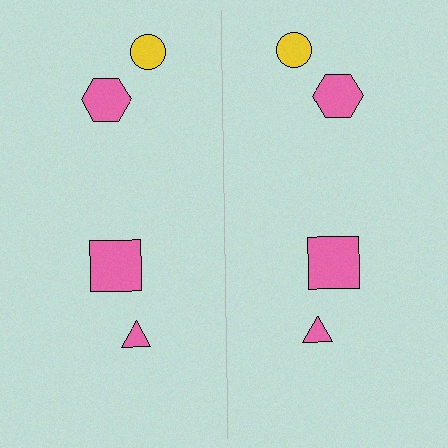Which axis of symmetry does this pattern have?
The pattern has a vertical axis of symmetry running through the center of the image.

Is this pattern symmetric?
Yes, this pattern has bilateral (reflection) symmetry.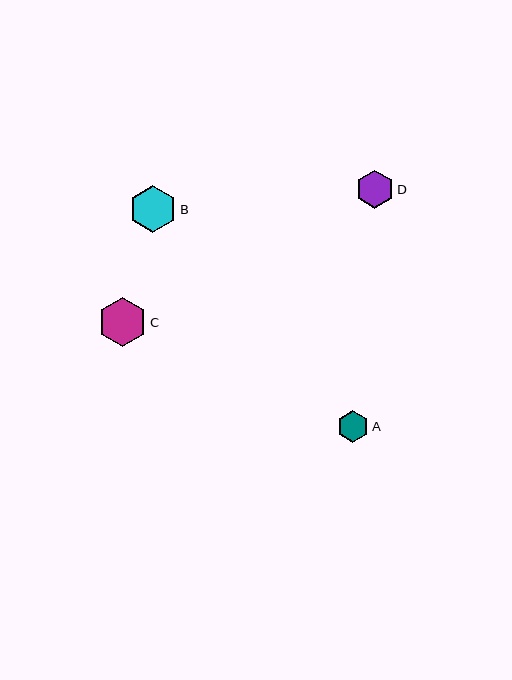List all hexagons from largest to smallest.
From largest to smallest: C, B, D, A.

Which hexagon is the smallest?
Hexagon A is the smallest with a size of approximately 32 pixels.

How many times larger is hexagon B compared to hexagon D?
Hexagon B is approximately 1.2 times the size of hexagon D.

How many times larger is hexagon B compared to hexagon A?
Hexagon B is approximately 1.5 times the size of hexagon A.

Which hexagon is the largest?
Hexagon C is the largest with a size of approximately 49 pixels.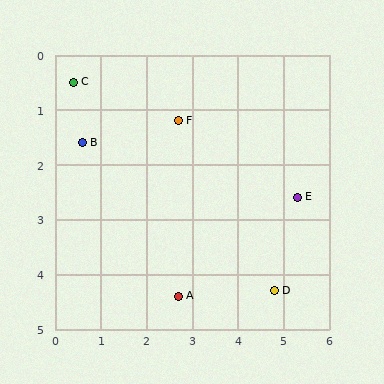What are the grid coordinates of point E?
Point E is at approximately (5.3, 2.6).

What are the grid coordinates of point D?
Point D is at approximately (4.8, 4.3).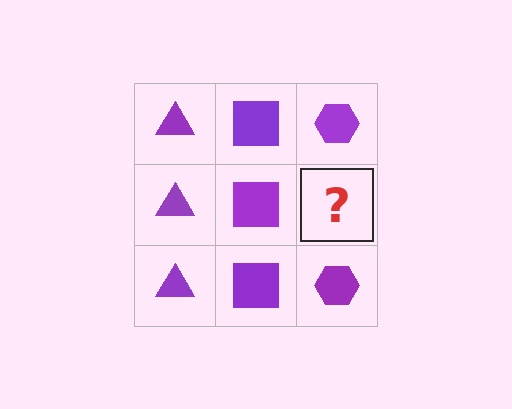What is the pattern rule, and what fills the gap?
The rule is that each column has a consistent shape. The gap should be filled with a purple hexagon.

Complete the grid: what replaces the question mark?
The question mark should be replaced with a purple hexagon.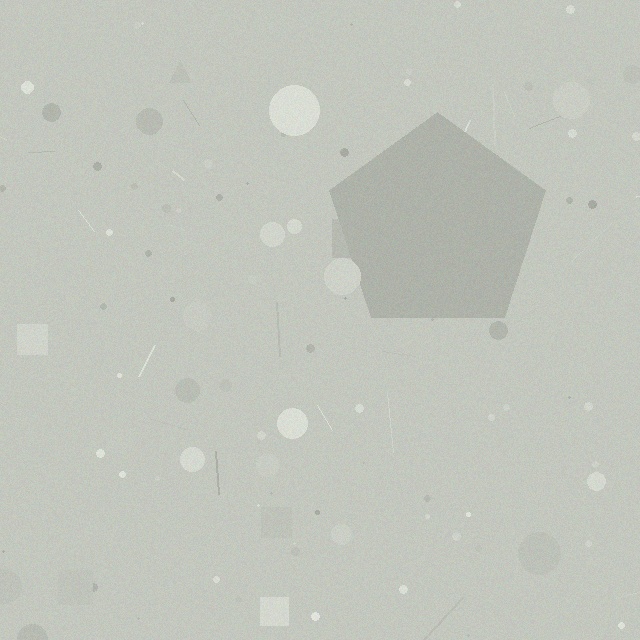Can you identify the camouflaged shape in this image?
The camouflaged shape is a pentagon.